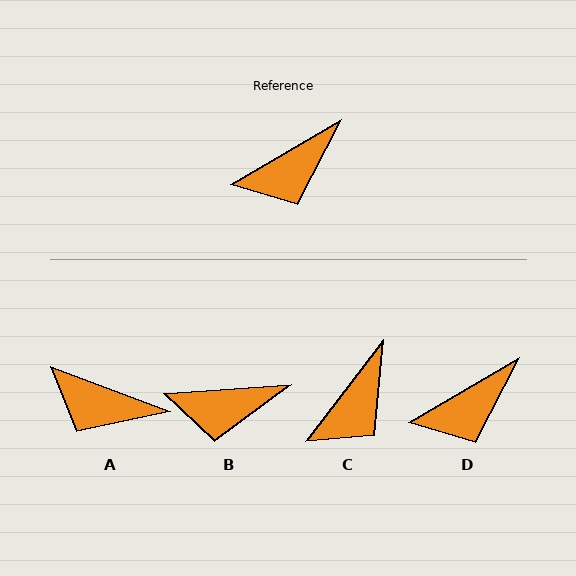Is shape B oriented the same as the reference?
No, it is off by about 27 degrees.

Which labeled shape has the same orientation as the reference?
D.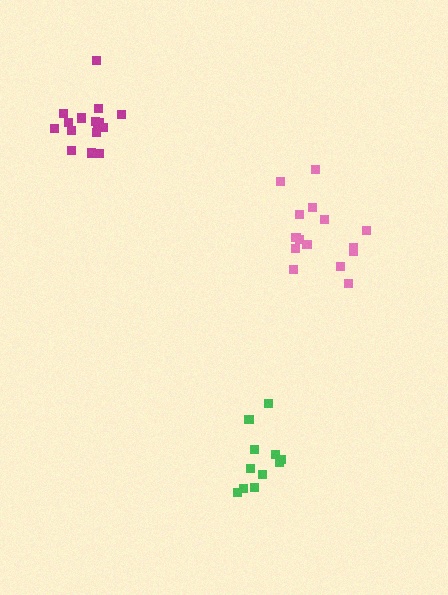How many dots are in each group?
Group 1: 17 dots, Group 2: 15 dots, Group 3: 11 dots (43 total).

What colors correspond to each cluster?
The clusters are colored: magenta, pink, green.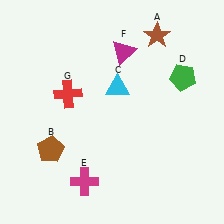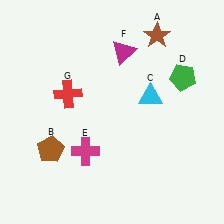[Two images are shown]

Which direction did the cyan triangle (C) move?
The cyan triangle (C) moved right.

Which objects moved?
The objects that moved are: the cyan triangle (C), the magenta cross (E).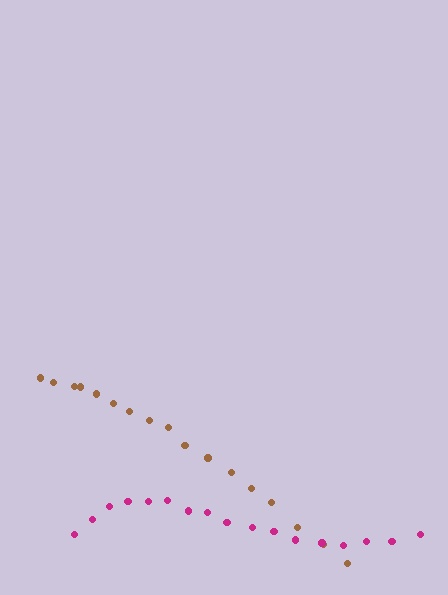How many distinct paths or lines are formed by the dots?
There are 2 distinct paths.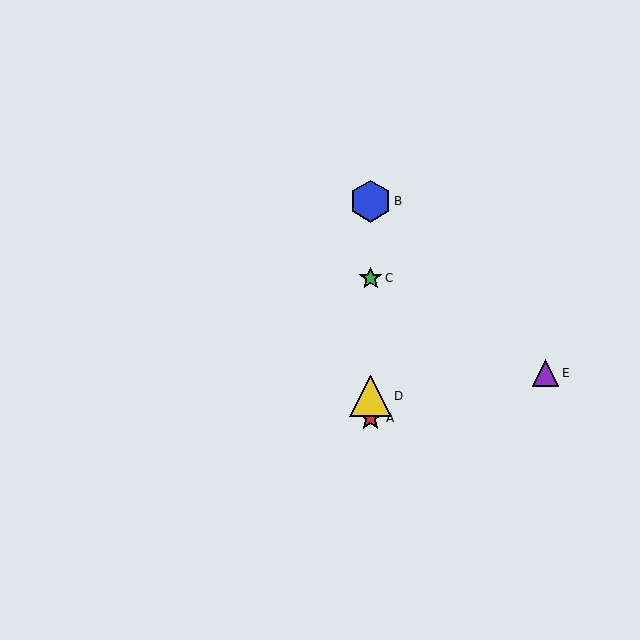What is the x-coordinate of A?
Object A is at x≈371.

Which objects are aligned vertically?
Objects A, B, C, D are aligned vertically.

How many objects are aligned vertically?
4 objects (A, B, C, D) are aligned vertically.